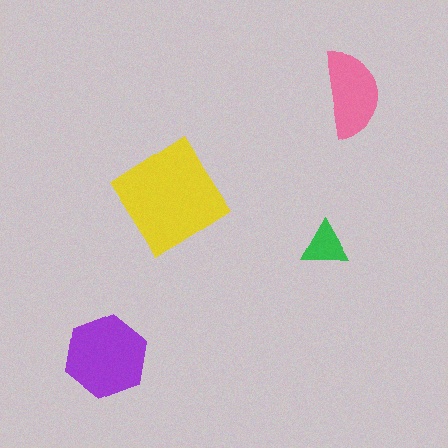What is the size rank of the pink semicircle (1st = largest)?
3rd.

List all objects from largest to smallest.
The yellow diamond, the purple hexagon, the pink semicircle, the green triangle.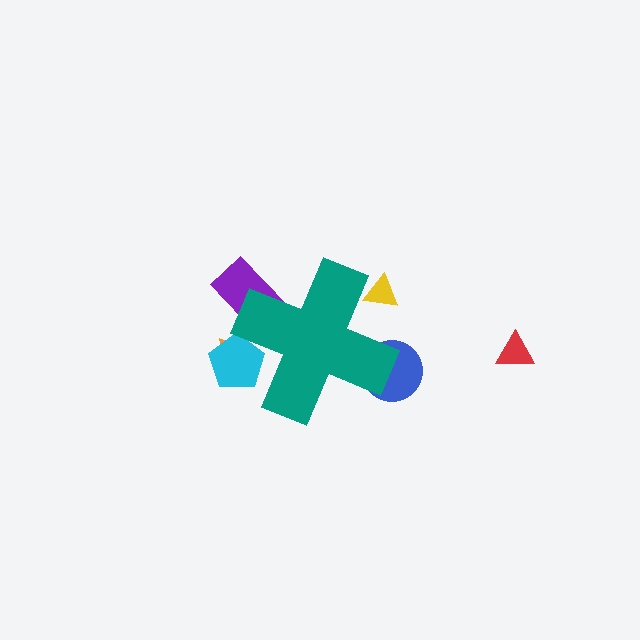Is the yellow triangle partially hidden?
Yes, the yellow triangle is partially hidden behind the teal cross.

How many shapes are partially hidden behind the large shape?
5 shapes are partially hidden.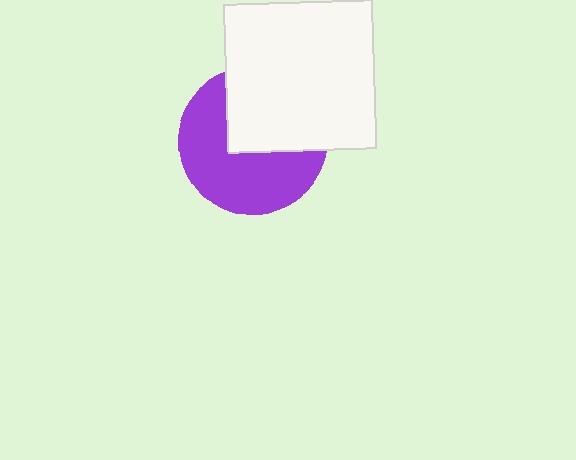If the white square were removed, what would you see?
You would see the complete purple circle.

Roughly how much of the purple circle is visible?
About half of it is visible (roughly 57%).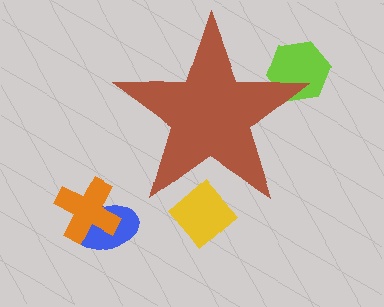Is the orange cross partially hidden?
No, the orange cross is fully visible.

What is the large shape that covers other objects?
A brown star.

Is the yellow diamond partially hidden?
Yes, the yellow diamond is partially hidden behind the brown star.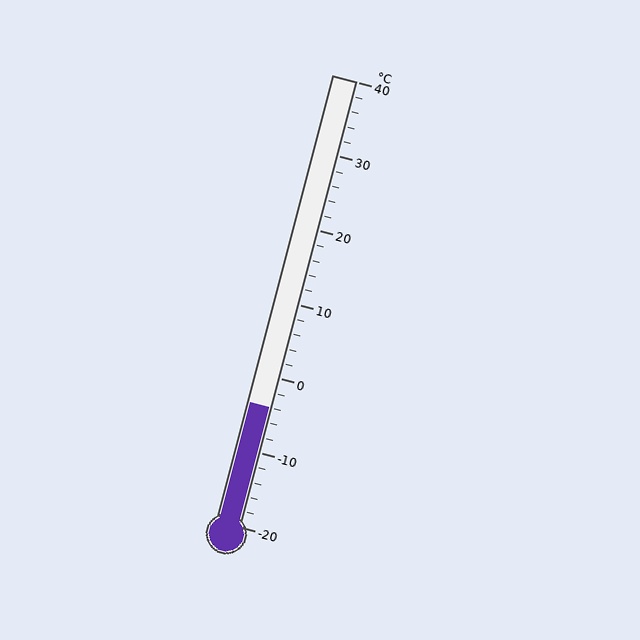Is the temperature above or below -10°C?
The temperature is above -10°C.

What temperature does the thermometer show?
The thermometer shows approximately -4°C.